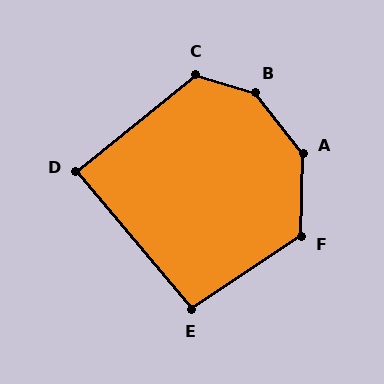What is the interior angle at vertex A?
Approximately 140 degrees (obtuse).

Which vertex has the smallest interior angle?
D, at approximately 89 degrees.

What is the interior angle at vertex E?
Approximately 96 degrees (obtuse).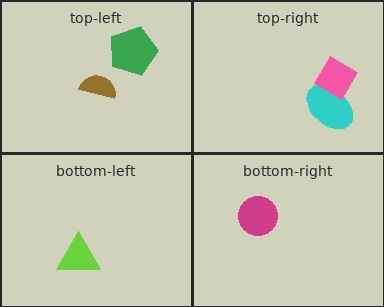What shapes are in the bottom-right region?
The magenta circle.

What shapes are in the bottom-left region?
The lime triangle.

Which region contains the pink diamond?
The top-right region.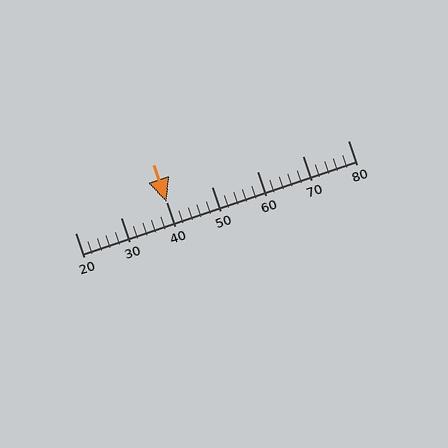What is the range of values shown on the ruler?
The ruler shows values from 20 to 80.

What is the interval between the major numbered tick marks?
The major tick marks are spaced 10 units apart.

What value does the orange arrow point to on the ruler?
The orange arrow points to approximately 40.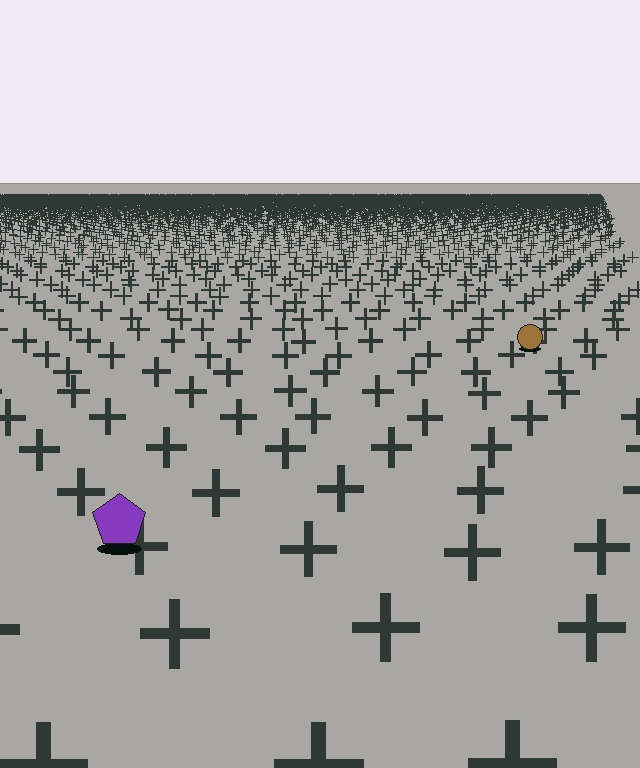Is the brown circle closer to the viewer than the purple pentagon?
No. The purple pentagon is closer — you can tell from the texture gradient: the ground texture is coarser near it.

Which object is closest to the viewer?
The purple pentagon is closest. The texture marks near it are larger and more spread out.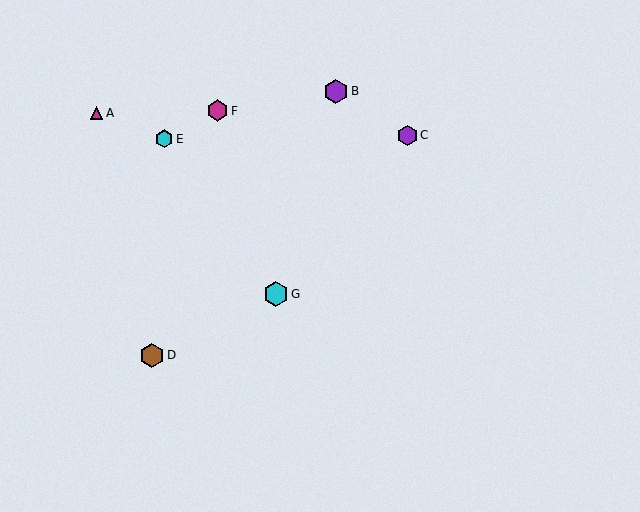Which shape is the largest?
The cyan hexagon (labeled G) is the largest.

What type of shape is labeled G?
Shape G is a cyan hexagon.